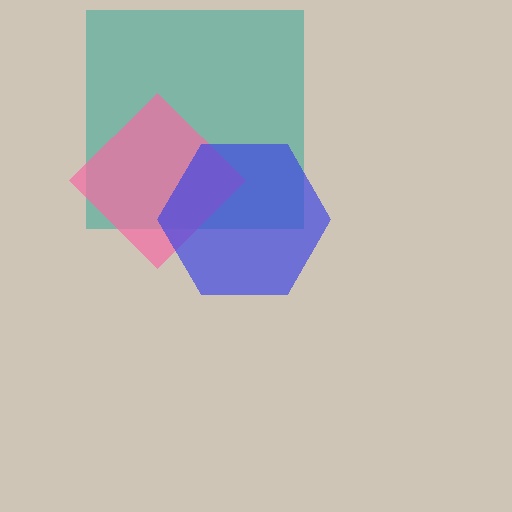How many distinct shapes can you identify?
There are 3 distinct shapes: a teal square, a pink diamond, a blue hexagon.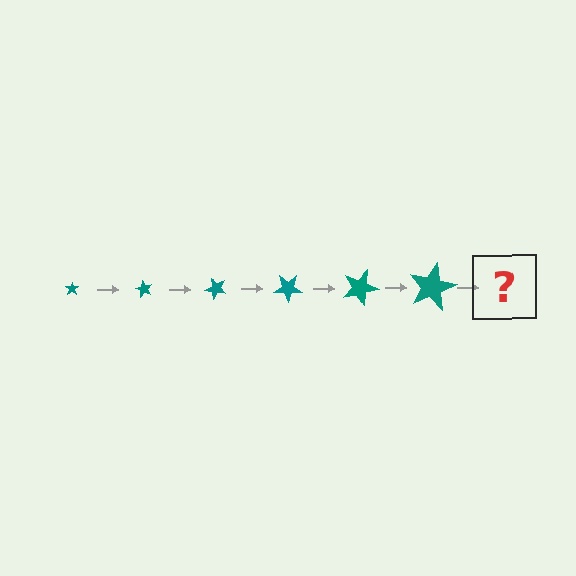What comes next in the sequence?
The next element should be a star, larger than the previous one and rotated 360 degrees from the start.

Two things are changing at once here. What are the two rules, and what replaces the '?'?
The two rules are that the star grows larger each step and it rotates 60 degrees each step. The '?' should be a star, larger than the previous one and rotated 360 degrees from the start.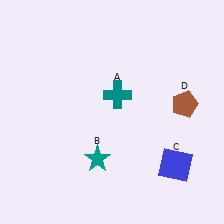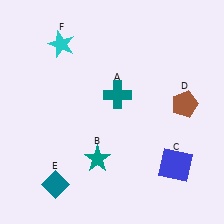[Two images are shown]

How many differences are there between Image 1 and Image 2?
There are 2 differences between the two images.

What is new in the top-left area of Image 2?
A cyan star (F) was added in the top-left area of Image 2.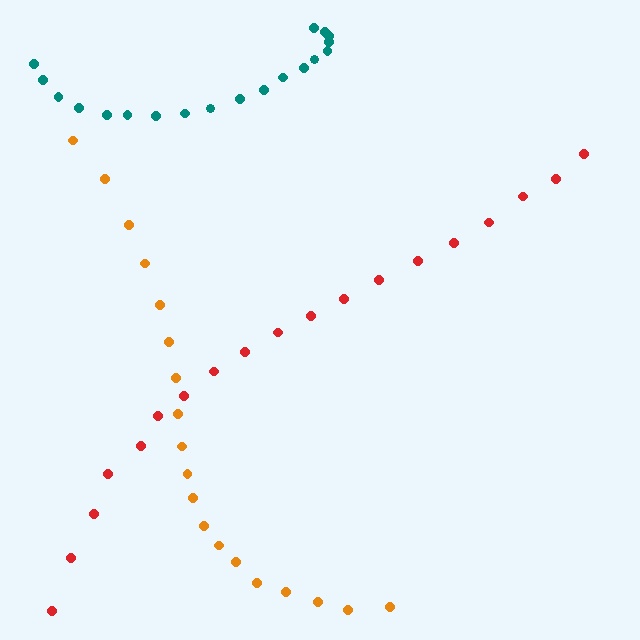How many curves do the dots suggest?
There are 3 distinct paths.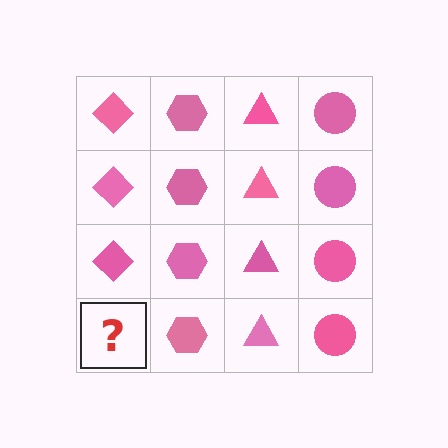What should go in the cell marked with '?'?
The missing cell should contain a pink diamond.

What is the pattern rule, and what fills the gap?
The rule is that each column has a consistent shape. The gap should be filled with a pink diamond.